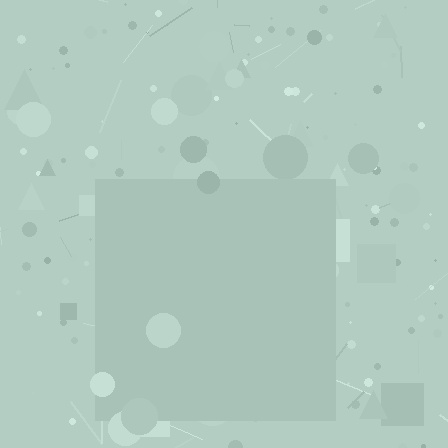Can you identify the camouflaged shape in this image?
The camouflaged shape is a square.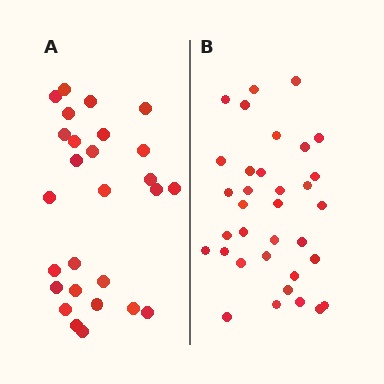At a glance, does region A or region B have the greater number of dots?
Region B (the right region) has more dots.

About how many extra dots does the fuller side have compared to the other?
Region B has roughly 8 or so more dots than region A.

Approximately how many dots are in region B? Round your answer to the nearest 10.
About 30 dots. (The exact count is 34, which rounds to 30.)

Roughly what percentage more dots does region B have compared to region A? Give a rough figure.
About 25% more.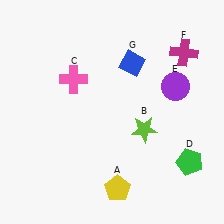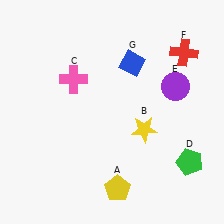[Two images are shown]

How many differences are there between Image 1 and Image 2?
There are 2 differences between the two images.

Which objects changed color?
B changed from lime to yellow. F changed from magenta to red.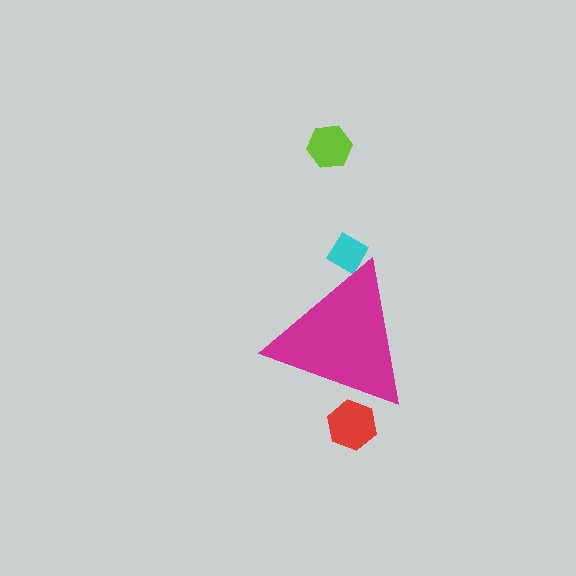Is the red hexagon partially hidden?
Yes, the red hexagon is partially hidden behind the magenta triangle.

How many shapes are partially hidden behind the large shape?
2 shapes are partially hidden.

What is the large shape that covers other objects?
A magenta triangle.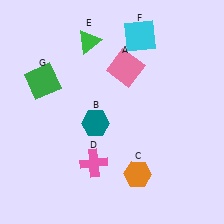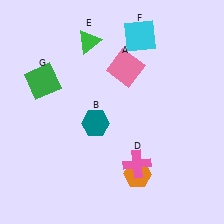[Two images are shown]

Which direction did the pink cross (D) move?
The pink cross (D) moved right.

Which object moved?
The pink cross (D) moved right.